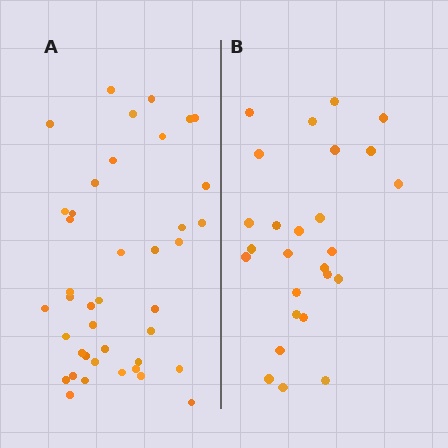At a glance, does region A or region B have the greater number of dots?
Region A (the left region) has more dots.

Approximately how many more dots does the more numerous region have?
Region A has approximately 15 more dots than region B.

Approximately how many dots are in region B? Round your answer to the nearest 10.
About 30 dots. (The exact count is 26, which rounds to 30.)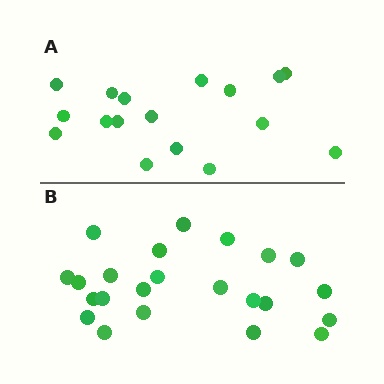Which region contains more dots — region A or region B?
Region B (the bottom region) has more dots.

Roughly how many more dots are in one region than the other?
Region B has about 6 more dots than region A.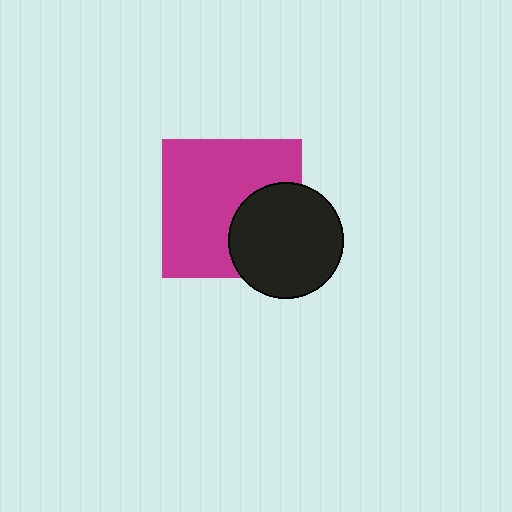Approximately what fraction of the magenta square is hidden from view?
Roughly 32% of the magenta square is hidden behind the black circle.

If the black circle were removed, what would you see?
You would see the complete magenta square.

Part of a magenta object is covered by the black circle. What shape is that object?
It is a square.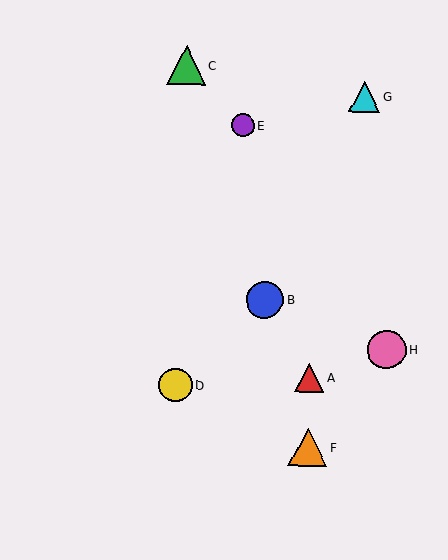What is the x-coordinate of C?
Object C is at x≈186.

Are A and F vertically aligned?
Yes, both are at x≈309.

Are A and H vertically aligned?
No, A is at x≈309 and H is at x≈387.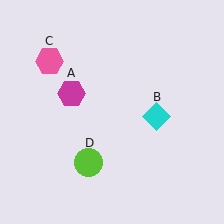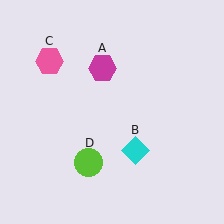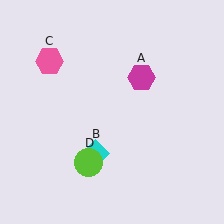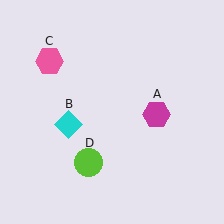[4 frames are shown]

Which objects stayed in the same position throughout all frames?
Pink hexagon (object C) and lime circle (object D) remained stationary.